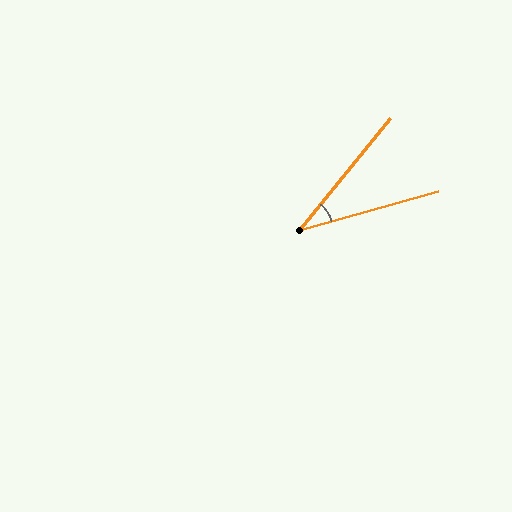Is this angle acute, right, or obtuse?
It is acute.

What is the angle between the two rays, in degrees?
Approximately 35 degrees.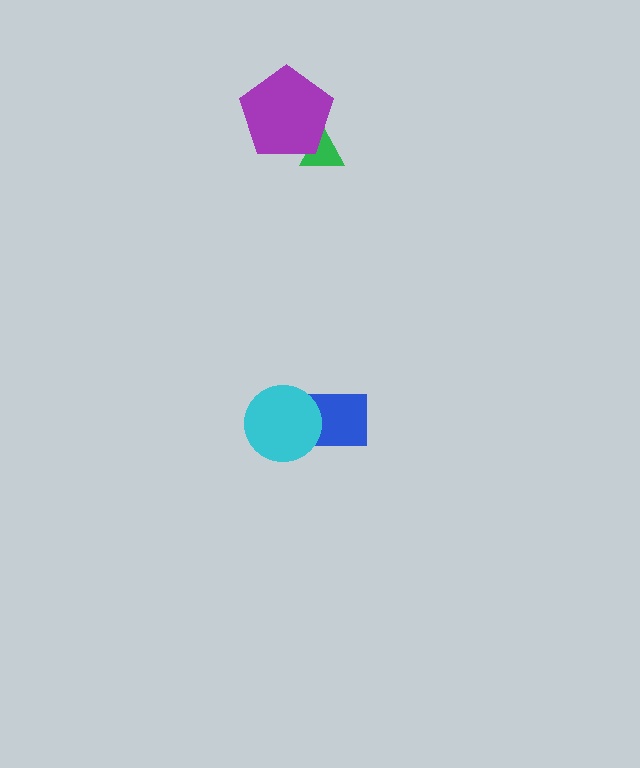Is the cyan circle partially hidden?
No, no other shape covers it.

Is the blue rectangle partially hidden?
Yes, it is partially covered by another shape.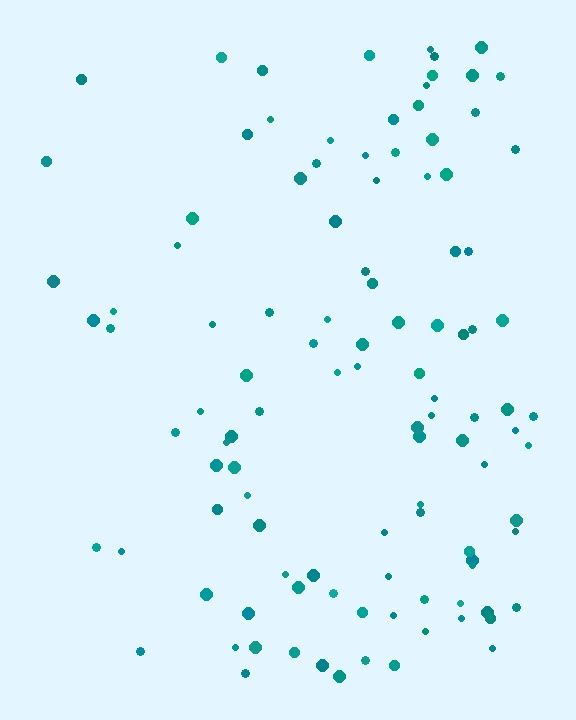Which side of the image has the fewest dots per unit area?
The left.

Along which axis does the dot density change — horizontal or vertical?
Horizontal.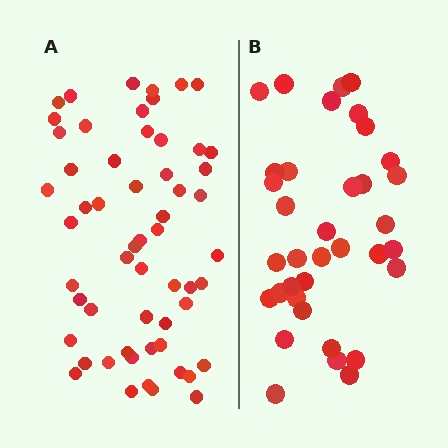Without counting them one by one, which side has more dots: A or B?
Region A (the left region) has more dots.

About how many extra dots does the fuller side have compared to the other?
Region A has approximately 20 more dots than region B.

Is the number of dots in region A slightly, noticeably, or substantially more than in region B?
Region A has substantially more. The ratio is roughly 1.6 to 1.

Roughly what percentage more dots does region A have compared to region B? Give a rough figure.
About 60% more.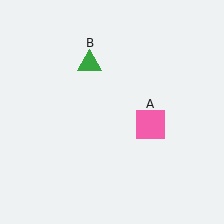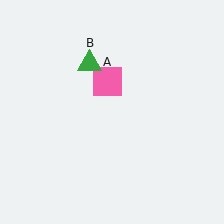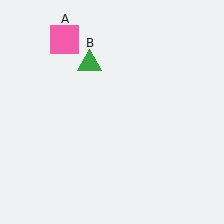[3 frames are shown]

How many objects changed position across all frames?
1 object changed position: pink square (object A).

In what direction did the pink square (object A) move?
The pink square (object A) moved up and to the left.